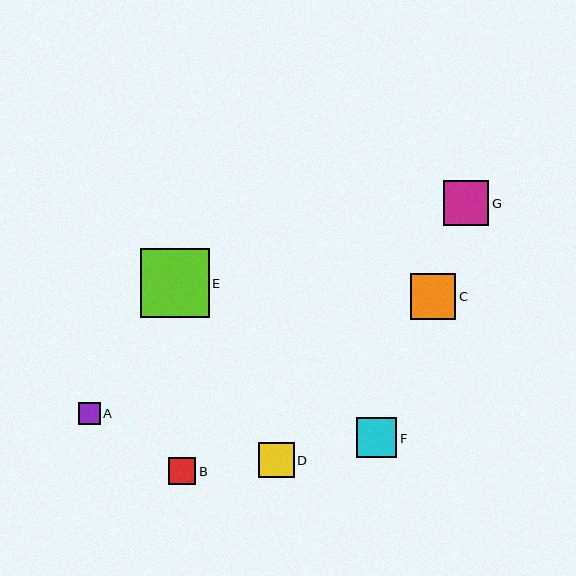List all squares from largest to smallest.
From largest to smallest: E, C, G, F, D, B, A.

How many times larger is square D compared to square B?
Square D is approximately 1.3 times the size of square B.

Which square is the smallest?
Square A is the smallest with a size of approximately 22 pixels.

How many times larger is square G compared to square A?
Square G is approximately 2.1 times the size of square A.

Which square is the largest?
Square E is the largest with a size of approximately 69 pixels.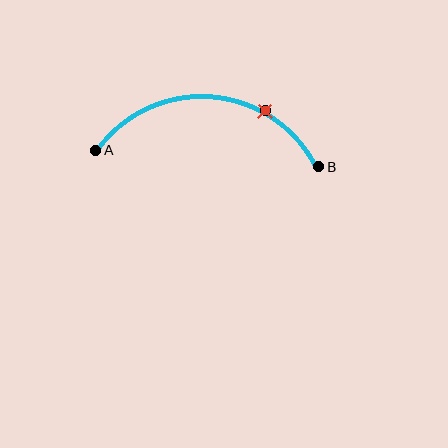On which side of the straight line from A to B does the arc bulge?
The arc bulges above the straight line connecting A and B.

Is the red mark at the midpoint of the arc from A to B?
No. The red mark lies on the arc but is closer to endpoint B. The arc midpoint would be at the point on the curve equidistant along the arc from both A and B.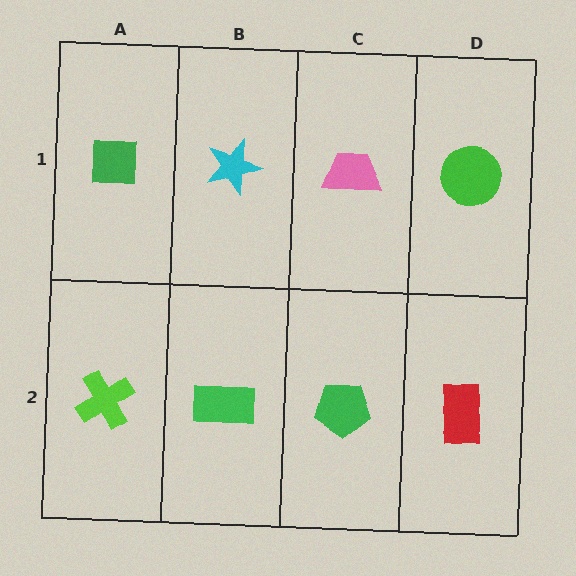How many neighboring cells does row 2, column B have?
3.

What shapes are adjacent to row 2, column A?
A green square (row 1, column A), a green rectangle (row 2, column B).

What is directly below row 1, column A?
A lime cross.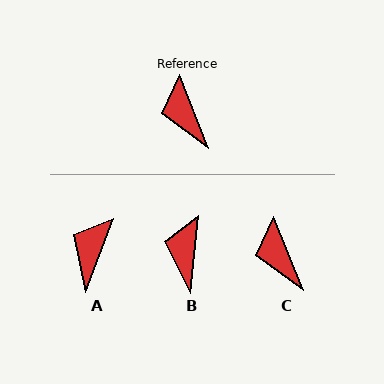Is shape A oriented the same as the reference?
No, it is off by about 43 degrees.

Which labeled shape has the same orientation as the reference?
C.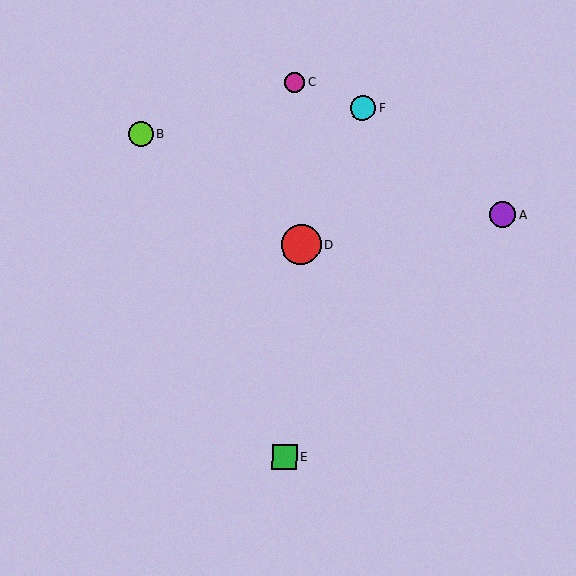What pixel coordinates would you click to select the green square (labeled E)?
Click at (284, 457) to select the green square E.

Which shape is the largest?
The red circle (labeled D) is the largest.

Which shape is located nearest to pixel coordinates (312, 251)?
The red circle (labeled D) at (301, 245) is nearest to that location.